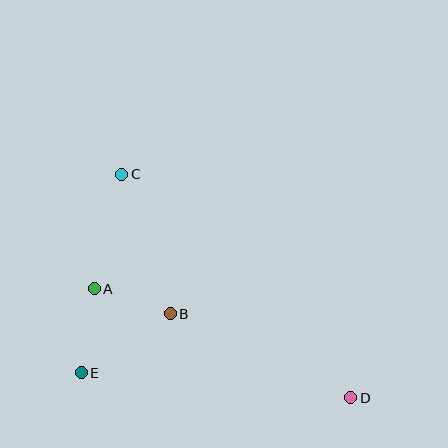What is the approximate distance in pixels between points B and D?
The distance between B and D is approximately 199 pixels.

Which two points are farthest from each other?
Points C and D are farthest from each other.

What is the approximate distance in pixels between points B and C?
The distance between B and C is approximately 148 pixels.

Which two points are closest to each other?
Points A and B are closest to each other.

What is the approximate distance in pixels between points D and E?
The distance between D and E is approximately 271 pixels.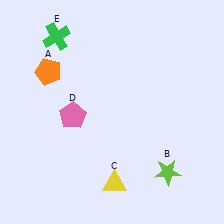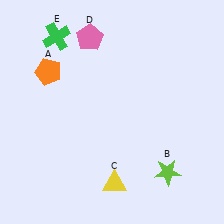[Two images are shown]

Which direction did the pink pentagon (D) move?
The pink pentagon (D) moved up.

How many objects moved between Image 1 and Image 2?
1 object moved between the two images.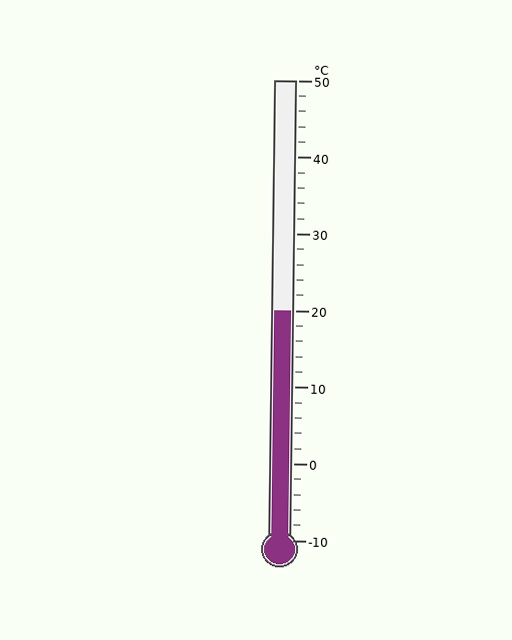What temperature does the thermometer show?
The thermometer shows approximately 20°C.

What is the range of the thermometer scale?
The thermometer scale ranges from -10°C to 50°C.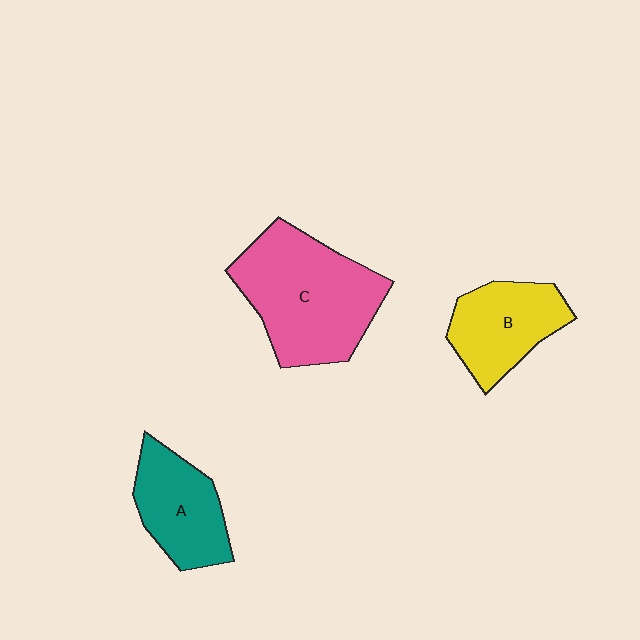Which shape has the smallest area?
Shape A (teal).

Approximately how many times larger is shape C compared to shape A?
Approximately 1.7 times.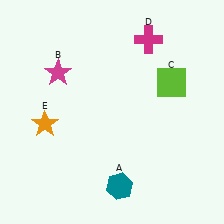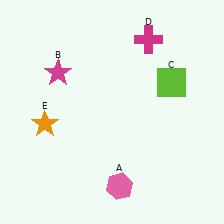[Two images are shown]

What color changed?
The hexagon (A) changed from teal in Image 1 to pink in Image 2.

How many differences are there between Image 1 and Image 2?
There is 1 difference between the two images.